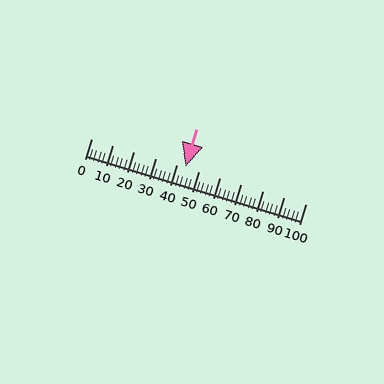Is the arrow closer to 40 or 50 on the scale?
The arrow is closer to 40.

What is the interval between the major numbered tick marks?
The major tick marks are spaced 10 units apart.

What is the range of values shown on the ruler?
The ruler shows values from 0 to 100.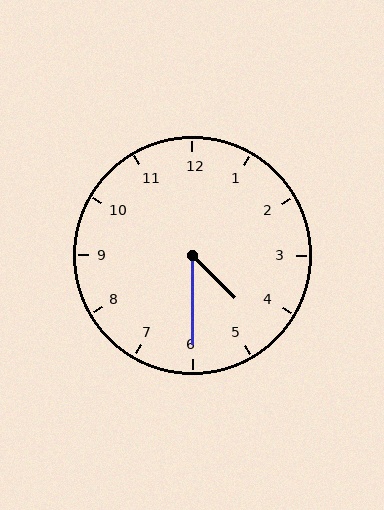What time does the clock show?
4:30.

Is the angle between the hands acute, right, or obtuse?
It is acute.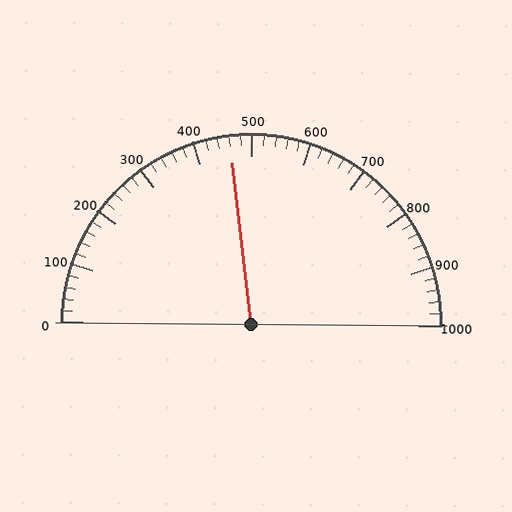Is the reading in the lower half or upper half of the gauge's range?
The reading is in the lower half of the range (0 to 1000).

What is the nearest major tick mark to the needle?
The nearest major tick mark is 500.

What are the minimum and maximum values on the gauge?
The gauge ranges from 0 to 1000.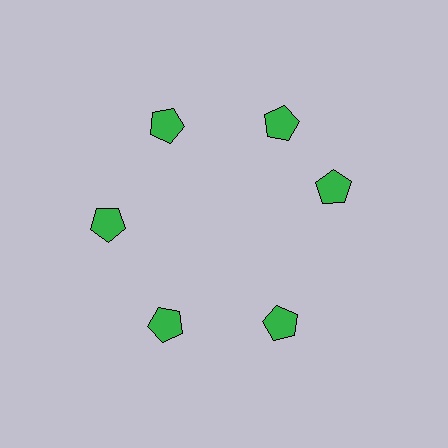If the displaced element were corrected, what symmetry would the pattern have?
It would have 6-fold rotational symmetry — the pattern would map onto itself every 60 degrees.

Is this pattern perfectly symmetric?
No. The 6 green pentagons are arranged in a ring, but one element near the 3 o'clock position is rotated out of alignment along the ring, breaking the 6-fold rotational symmetry.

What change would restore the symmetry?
The symmetry would be restored by rotating it back into even spacing with its neighbors so that all 6 pentagons sit at equal angles and equal distance from the center.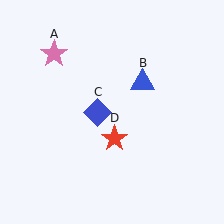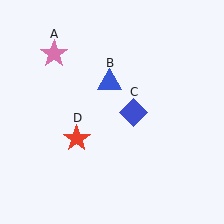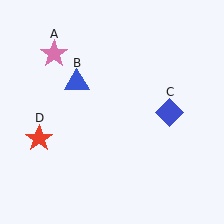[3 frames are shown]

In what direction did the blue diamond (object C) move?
The blue diamond (object C) moved right.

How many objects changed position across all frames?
3 objects changed position: blue triangle (object B), blue diamond (object C), red star (object D).